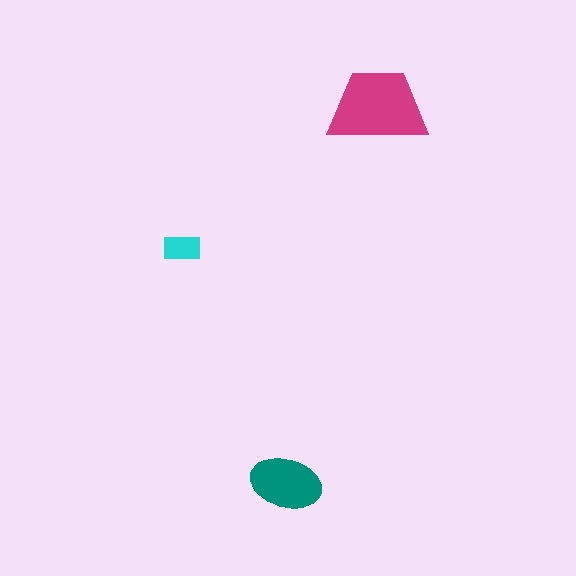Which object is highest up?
The magenta trapezoid is topmost.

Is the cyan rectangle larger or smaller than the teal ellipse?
Smaller.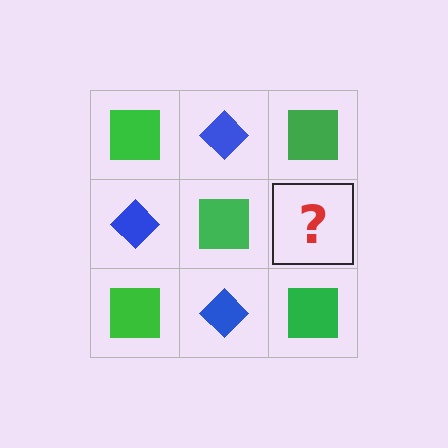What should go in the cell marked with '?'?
The missing cell should contain a blue diamond.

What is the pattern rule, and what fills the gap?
The rule is that it alternates green square and blue diamond in a checkerboard pattern. The gap should be filled with a blue diamond.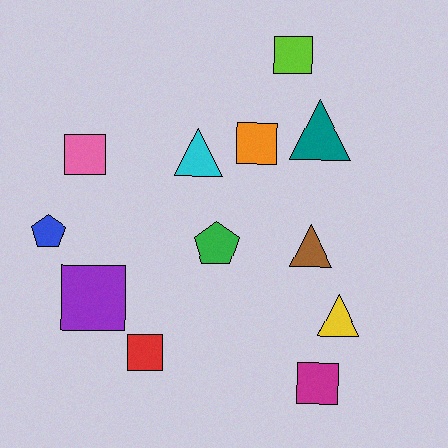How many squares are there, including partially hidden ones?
There are 6 squares.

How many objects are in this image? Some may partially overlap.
There are 12 objects.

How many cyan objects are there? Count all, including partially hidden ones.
There is 1 cyan object.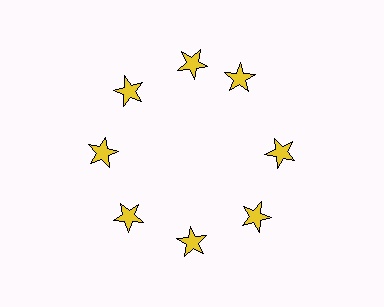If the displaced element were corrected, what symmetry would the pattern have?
It would have 8-fold rotational symmetry — the pattern would map onto itself every 45 degrees.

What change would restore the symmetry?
The symmetry would be restored by rotating it back into even spacing with its neighbors so that all 8 stars sit at equal angles and equal distance from the center.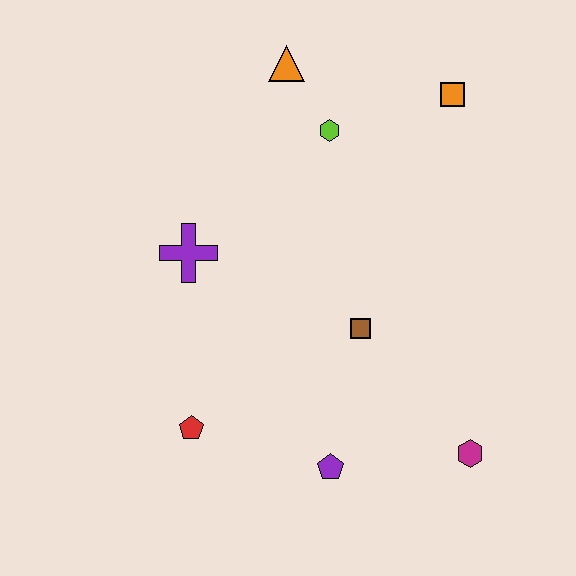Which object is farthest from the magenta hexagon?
The orange triangle is farthest from the magenta hexagon.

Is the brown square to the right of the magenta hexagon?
No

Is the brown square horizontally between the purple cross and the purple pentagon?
No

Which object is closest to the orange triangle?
The lime hexagon is closest to the orange triangle.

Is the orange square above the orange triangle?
No